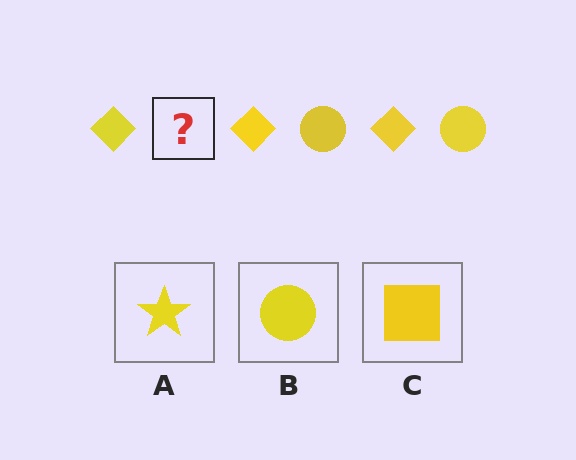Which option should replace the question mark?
Option B.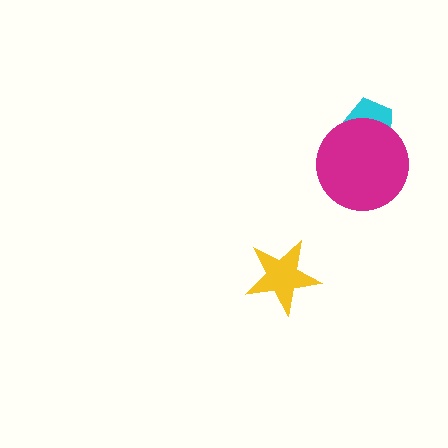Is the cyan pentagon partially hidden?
Yes, it is partially covered by another shape.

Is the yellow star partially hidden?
No, no other shape covers it.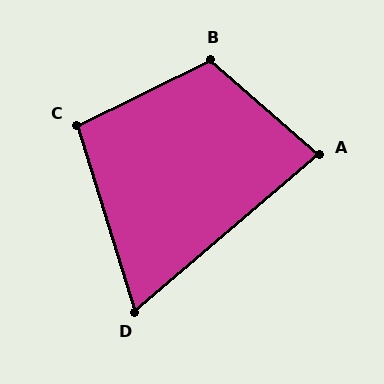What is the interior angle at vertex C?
Approximately 99 degrees (obtuse).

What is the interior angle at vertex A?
Approximately 81 degrees (acute).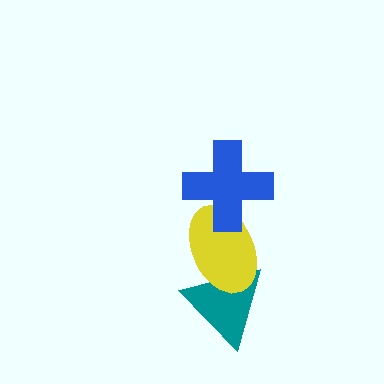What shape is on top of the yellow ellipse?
The blue cross is on top of the yellow ellipse.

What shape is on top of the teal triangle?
The yellow ellipse is on top of the teal triangle.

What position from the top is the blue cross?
The blue cross is 1st from the top.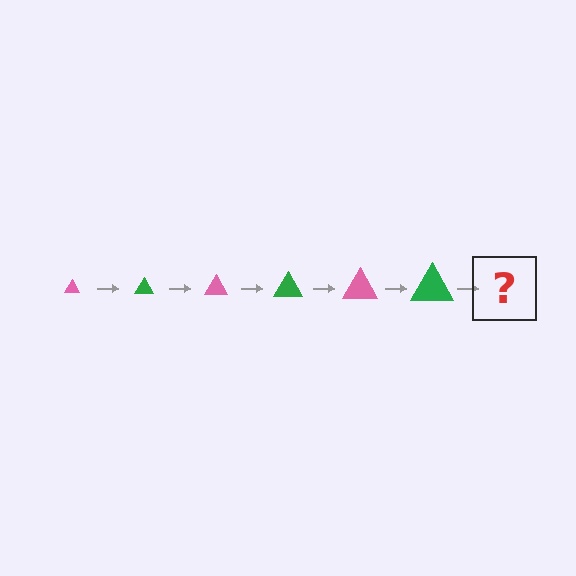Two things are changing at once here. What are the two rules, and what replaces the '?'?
The two rules are that the triangle grows larger each step and the color cycles through pink and green. The '?' should be a pink triangle, larger than the previous one.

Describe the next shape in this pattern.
It should be a pink triangle, larger than the previous one.